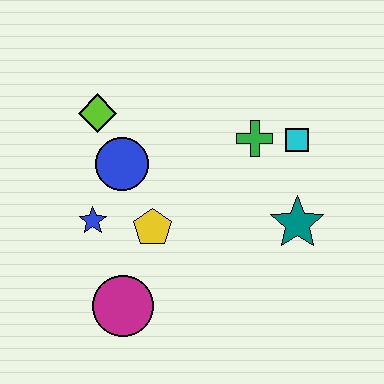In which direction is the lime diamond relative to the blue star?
The lime diamond is above the blue star.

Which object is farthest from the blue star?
The cyan square is farthest from the blue star.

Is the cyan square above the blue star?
Yes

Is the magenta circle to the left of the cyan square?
Yes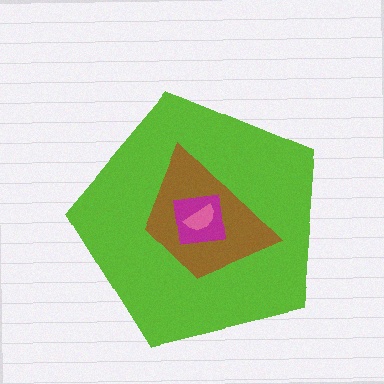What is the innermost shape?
The pink semicircle.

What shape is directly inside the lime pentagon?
The brown trapezoid.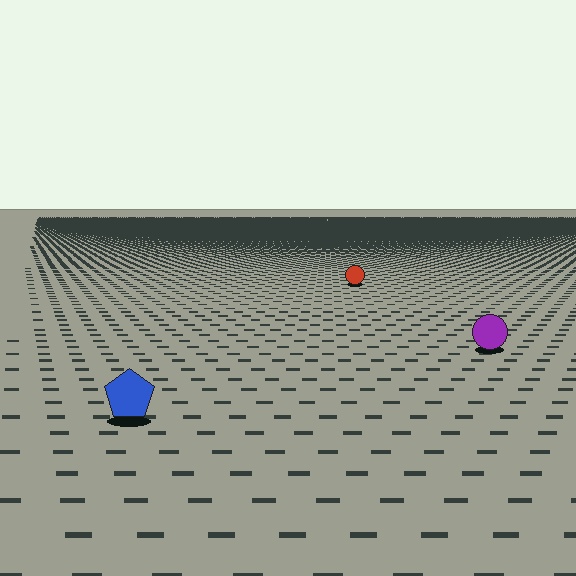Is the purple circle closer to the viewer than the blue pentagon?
No. The blue pentagon is closer — you can tell from the texture gradient: the ground texture is coarser near it.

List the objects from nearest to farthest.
From nearest to farthest: the blue pentagon, the purple circle, the red circle.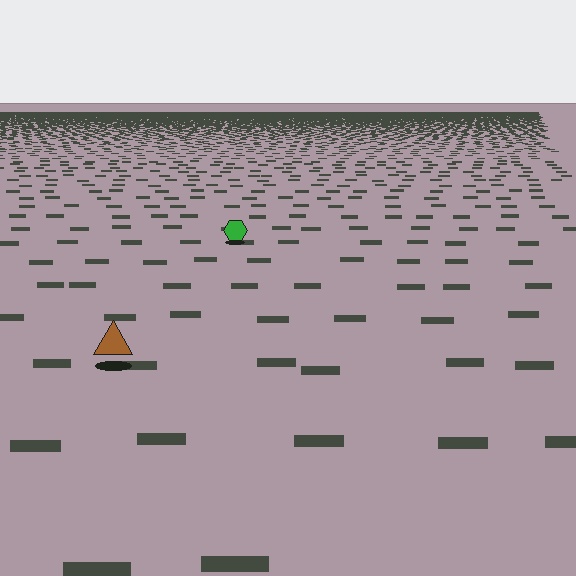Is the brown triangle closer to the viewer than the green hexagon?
Yes. The brown triangle is closer — you can tell from the texture gradient: the ground texture is coarser near it.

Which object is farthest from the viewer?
The green hexagon is farthest from the viewer. It appears smaller and the ground texture around it is denser.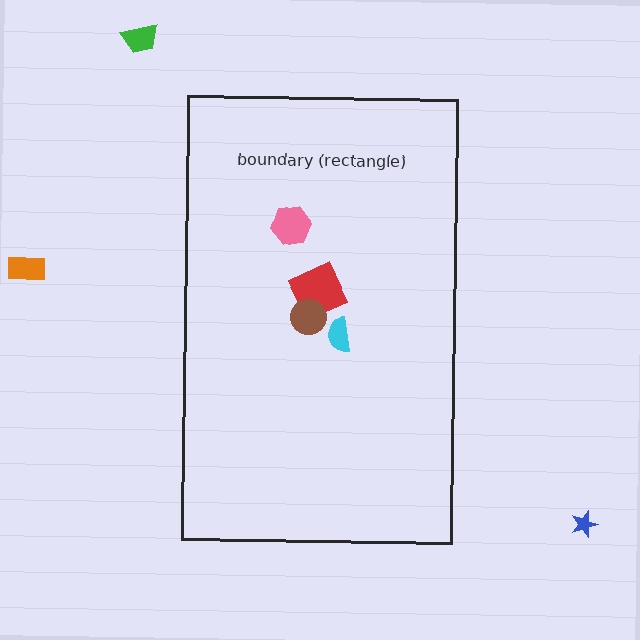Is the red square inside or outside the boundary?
Inside.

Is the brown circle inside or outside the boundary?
Inside.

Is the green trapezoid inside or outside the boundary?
Outside.